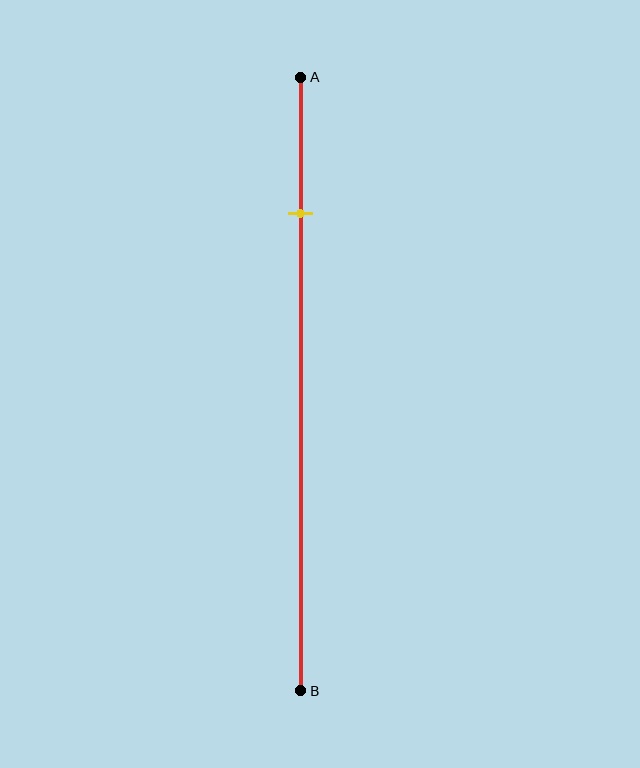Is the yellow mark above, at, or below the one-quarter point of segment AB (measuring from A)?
The yellow mark is approximately at the one-quarter point of segment AB.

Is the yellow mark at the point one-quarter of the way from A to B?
Yes, the mark is approximately at the one-quarter point.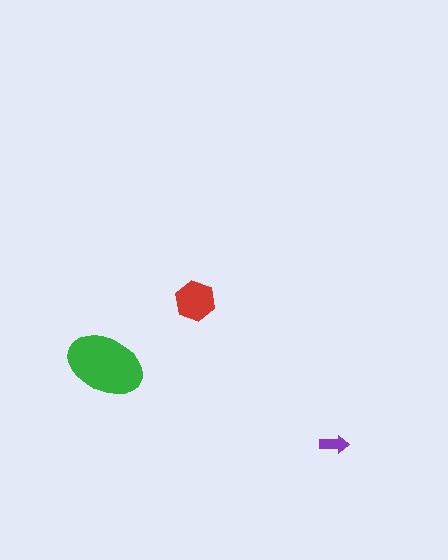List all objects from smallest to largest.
The purple arrow, the red hexagon, the green ellipse.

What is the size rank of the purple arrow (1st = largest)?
3rd.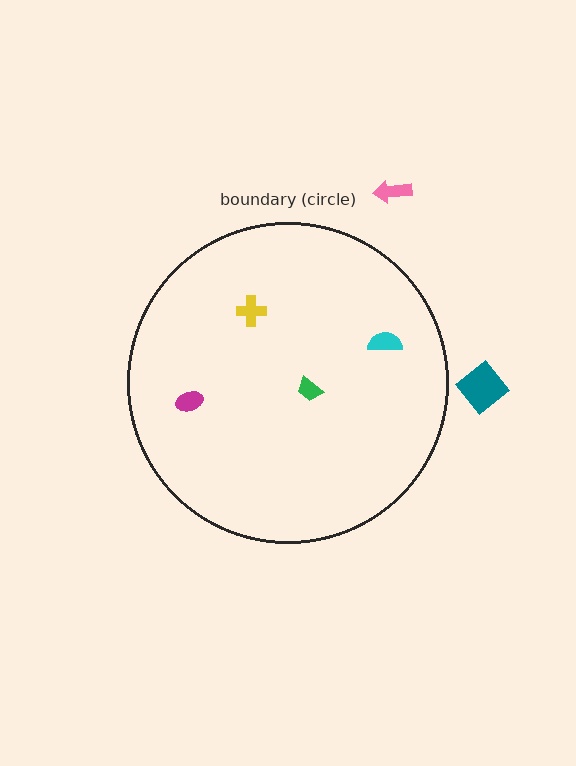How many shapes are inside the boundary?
4 inside, 2 outside.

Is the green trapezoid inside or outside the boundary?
Inside.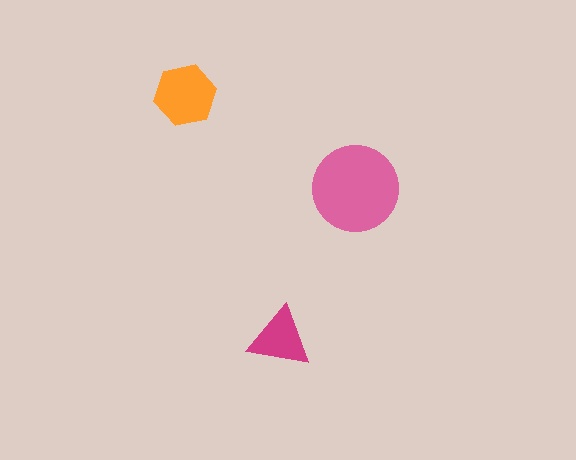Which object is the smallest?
The magenta triangle.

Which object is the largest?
The pink circle.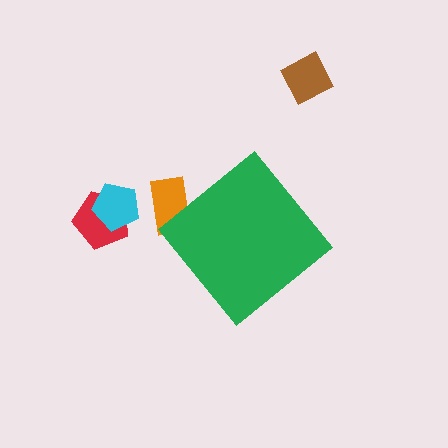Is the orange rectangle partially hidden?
Yes, the orange rectangle is partially hidden behind the green diamond.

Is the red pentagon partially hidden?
No, the red pentagon is fully visible.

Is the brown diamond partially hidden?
No, the brown diamond is fully visible.